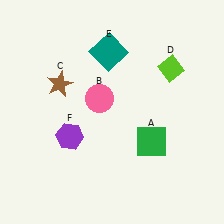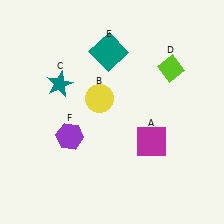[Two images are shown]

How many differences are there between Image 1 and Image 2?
There are 3 differences between the two images.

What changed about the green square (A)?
In Image 1, A is green. In Image 2, it changed to magenta.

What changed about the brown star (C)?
In Image 1, C is brown. In Image 2, it changed to teal.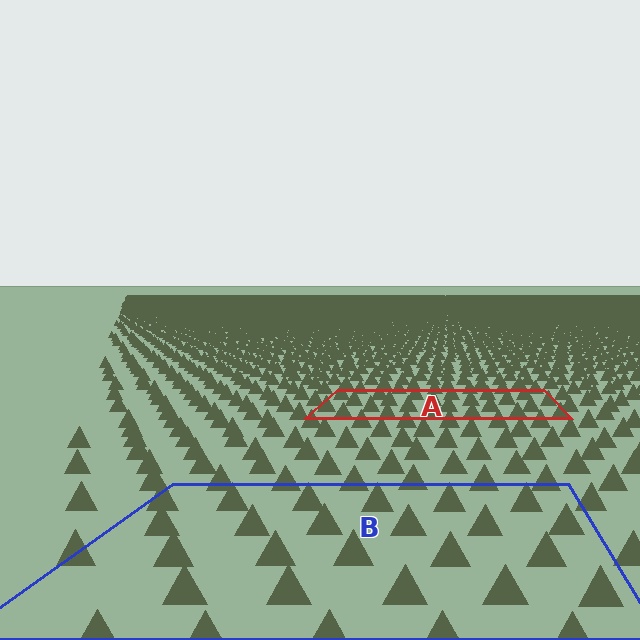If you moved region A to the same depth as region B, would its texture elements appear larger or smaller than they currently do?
They would appear larger. At a closer depth, the same texture elements are projected at a bigger on-screen size.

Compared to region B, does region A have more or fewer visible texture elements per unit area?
Region A has more texture elements per unit area — they are packed more densely because it is farther away.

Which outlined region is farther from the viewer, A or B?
Region A is farther from the viewer — the texture elements inside it appear smaller and more densely packed.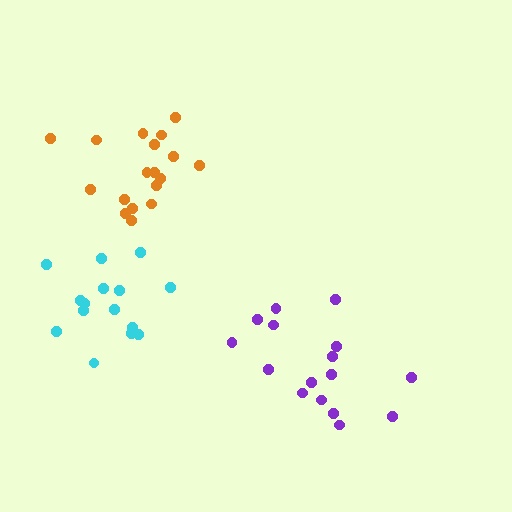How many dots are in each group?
Group 1: 18 dots, Group 2: 16 dots, Group 3: 15 dots (49 total).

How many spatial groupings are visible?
There are 3 spatial groupings.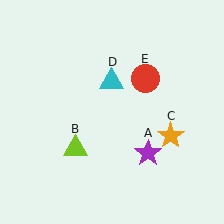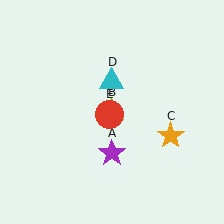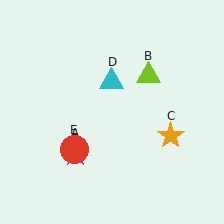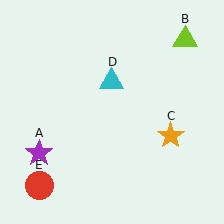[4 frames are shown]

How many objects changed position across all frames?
3 objects changed position: purple star (object A), lime triangle (object B), red circle (object E).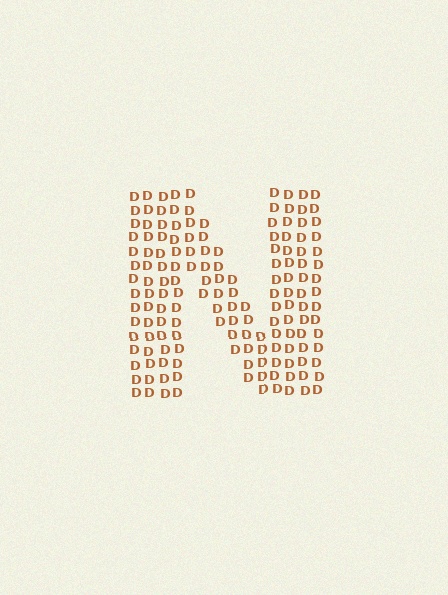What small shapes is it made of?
It is made of small letter D's.